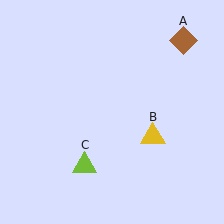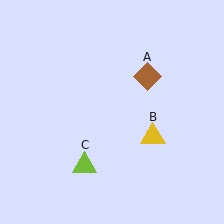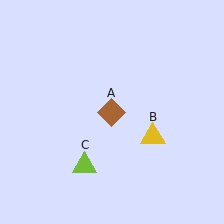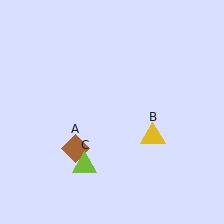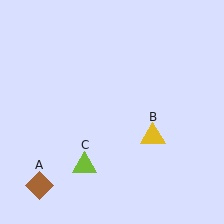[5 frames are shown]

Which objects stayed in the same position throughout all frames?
Yellow triangle (object B) and lime triangle (object C) remained stationary.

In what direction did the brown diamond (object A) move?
The brown diamond (object A) moved down and to the left.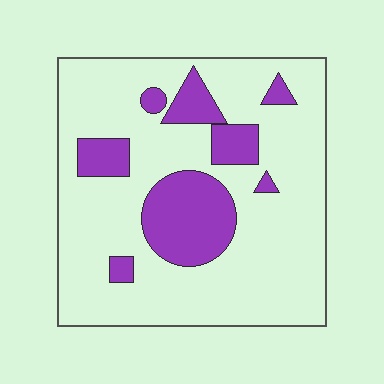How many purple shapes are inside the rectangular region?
8.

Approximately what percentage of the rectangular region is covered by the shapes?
Approximately 20%.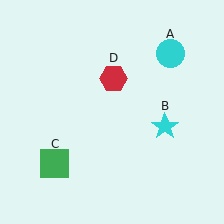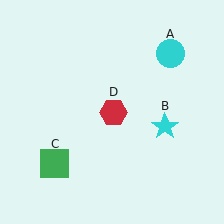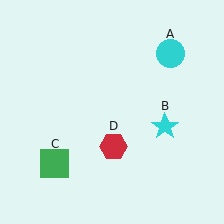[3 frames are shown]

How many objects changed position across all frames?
1 object changed position: red hexagon (object D).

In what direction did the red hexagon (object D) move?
The red hexagon (object D) moved down.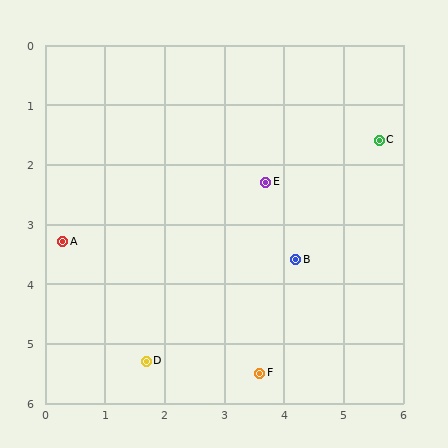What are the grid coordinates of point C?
Point C is at approximately (5.6, 1.6).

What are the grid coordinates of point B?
Point B is at approximately (4.2, 3.6).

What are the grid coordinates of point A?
Point A is at approximately (0.3, 3.3).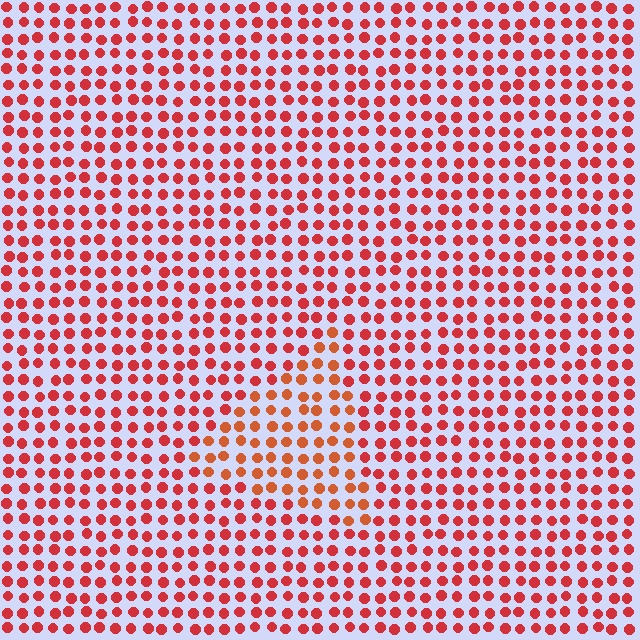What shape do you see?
I see a triangle.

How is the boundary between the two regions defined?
The boundary is defined purely by a slight shift in hue (about 20 degrees). Spacing, size, and orientation are identical on both sides.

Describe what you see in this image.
The image is filled with small red elements in a uniform arrangement. A triangle-shaped region is visible where the elements are tinted to a slightly different hue, forming a subtle color boundary.